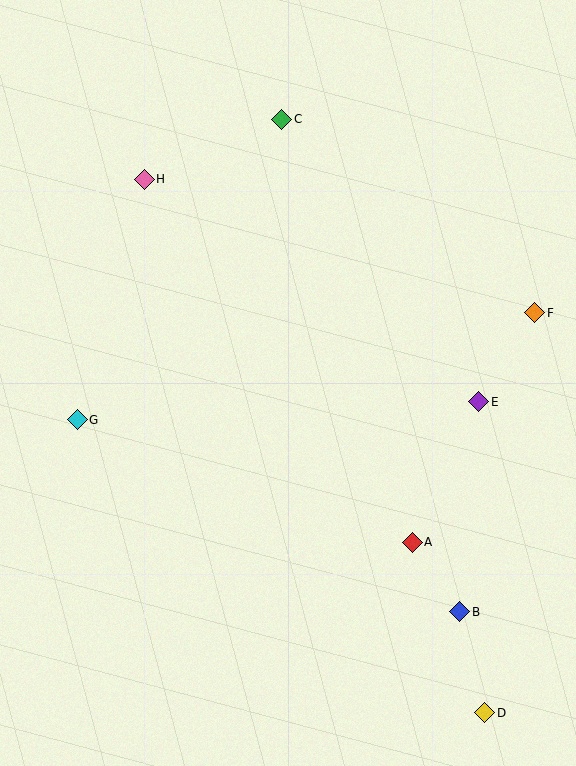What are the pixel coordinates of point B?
Point B is at (460, 612).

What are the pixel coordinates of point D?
Point D is at (485, 713).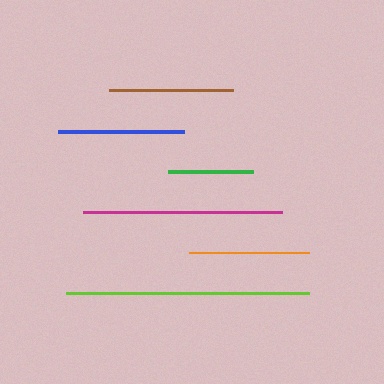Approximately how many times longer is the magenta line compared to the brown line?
The magenta line is approximately 1.6 times the length of the brown line.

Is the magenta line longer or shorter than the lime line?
The lime line is longer than the magenta line.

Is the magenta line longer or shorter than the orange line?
The magenta line is longer than the orange line.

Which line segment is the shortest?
The green line is the shortest at approximately 85 pixels.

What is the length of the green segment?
The green segment is approximately 85 pixels long.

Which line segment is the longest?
The lime line is the longest at approximately 243 pixels.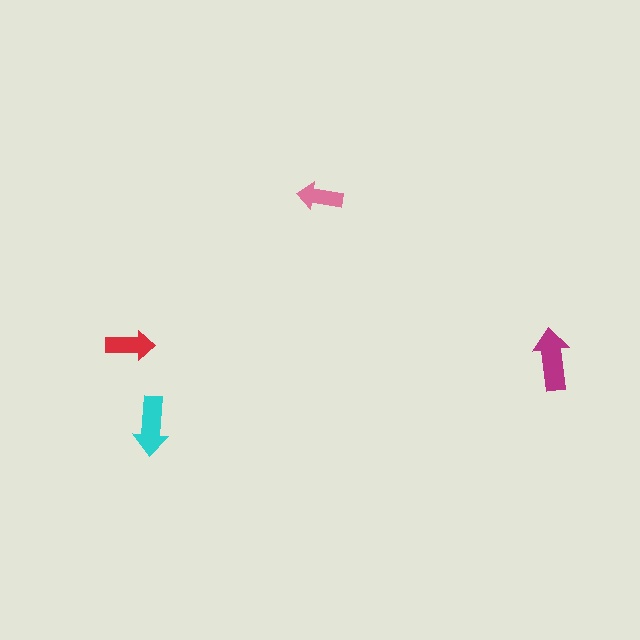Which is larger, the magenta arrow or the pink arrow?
The magenta one.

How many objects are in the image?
There are 4 objects in the image.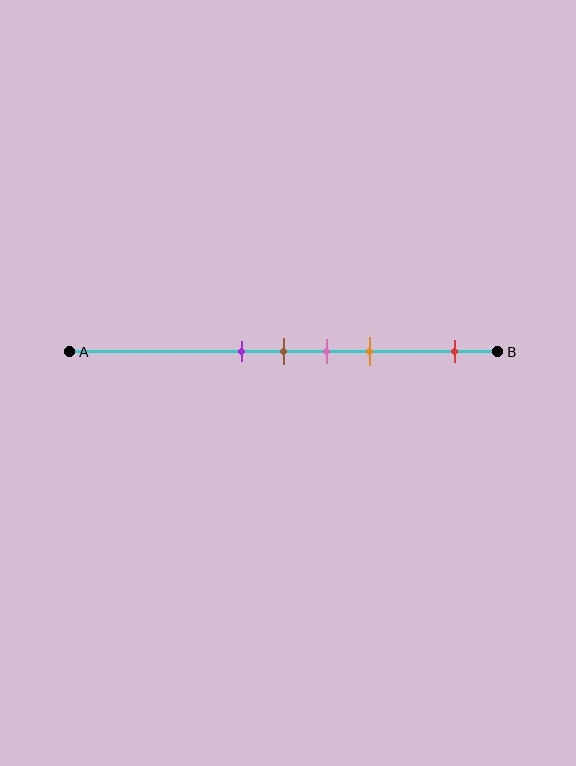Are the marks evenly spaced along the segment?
No, the marks are not evenly spaced.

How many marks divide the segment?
There are 5 marks dividing the segment.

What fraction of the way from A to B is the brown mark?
The brown mark is approximately 50% (0.5) of the way from A to B.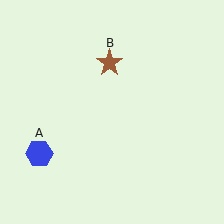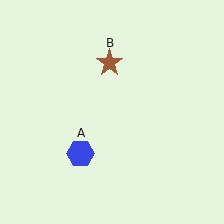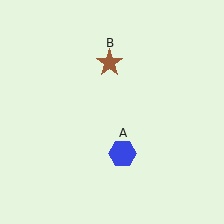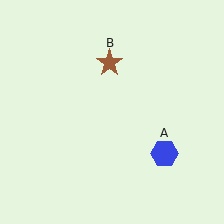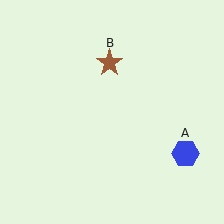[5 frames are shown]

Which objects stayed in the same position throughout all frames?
Brown star (object B) remained stationary.